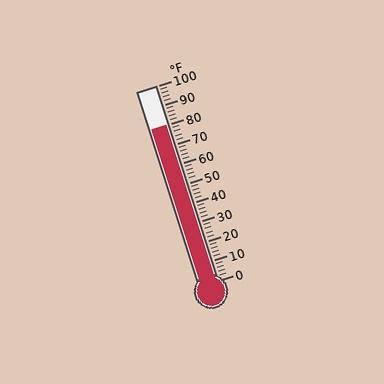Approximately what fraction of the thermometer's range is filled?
The thermometer is filled to approximately 80% of its range.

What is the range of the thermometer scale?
The thermometer scale ranges from 0°F to 100°F.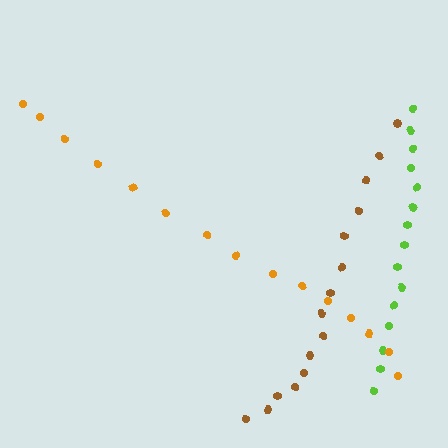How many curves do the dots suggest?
There are 3 distinct paths.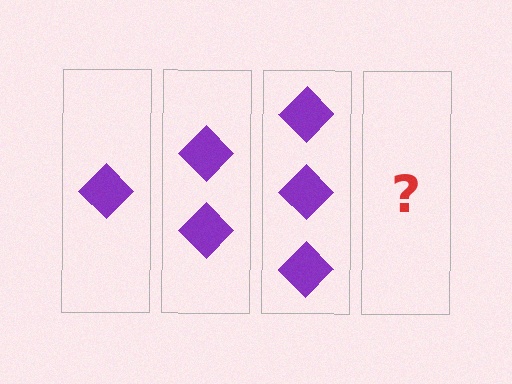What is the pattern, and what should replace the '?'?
The pattern is that each step adds one more diamond. The '?' should be 4 diamonds.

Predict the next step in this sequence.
The next step is 4 diamonds.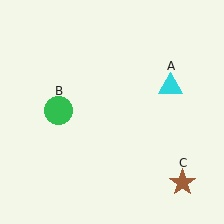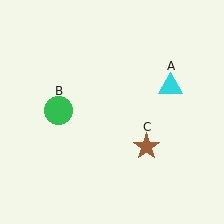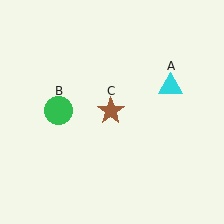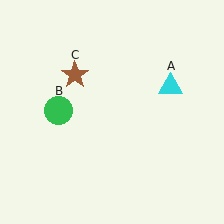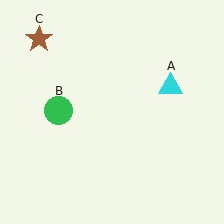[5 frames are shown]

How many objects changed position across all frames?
1 object changed position: brown star (object C).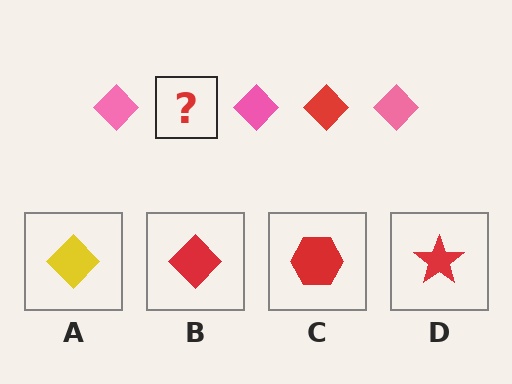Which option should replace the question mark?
Option B.